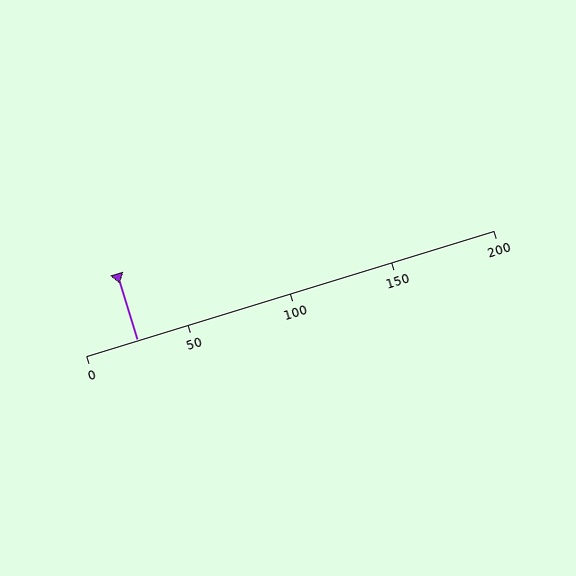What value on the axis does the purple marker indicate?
The marker indicates approximately 25.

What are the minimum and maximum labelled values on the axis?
The axis runs from 0 to 200.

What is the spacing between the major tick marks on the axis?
The major ticks are spaced 50 apart.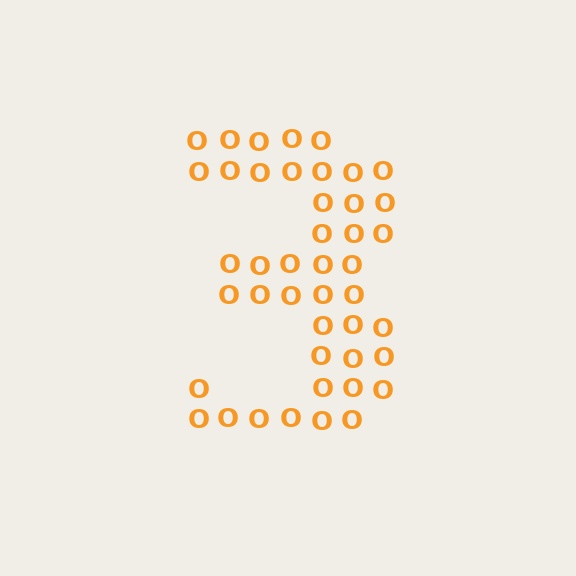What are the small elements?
The small elements are letter O's.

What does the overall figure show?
The overall figure shows the digit 3.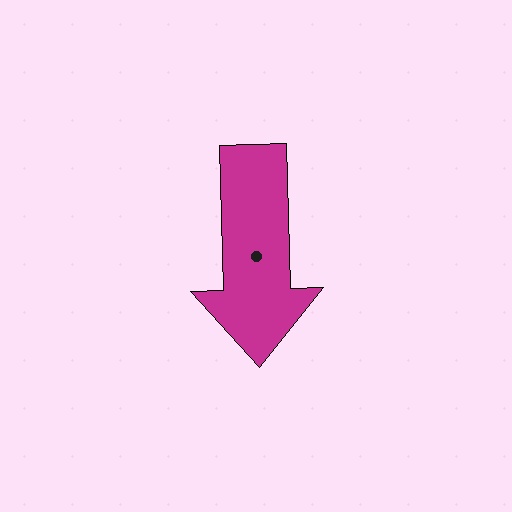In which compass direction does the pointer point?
South.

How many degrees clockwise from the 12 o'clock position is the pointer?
Approximately 178 degrees.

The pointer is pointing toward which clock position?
Roughly 6 o'clock.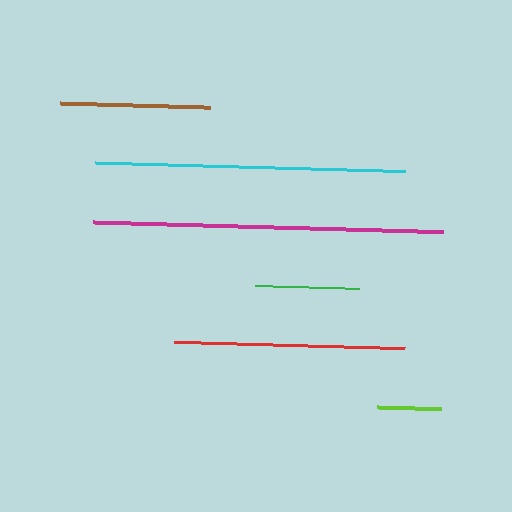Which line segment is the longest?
The magenta line is the longest at approximately 350 pixels.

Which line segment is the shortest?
The lime line is the shortest at approximately 64 pixels.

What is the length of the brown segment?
The brown segment is approximately 150 pixels long.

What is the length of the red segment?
The red segment is approximately 231 pixels long.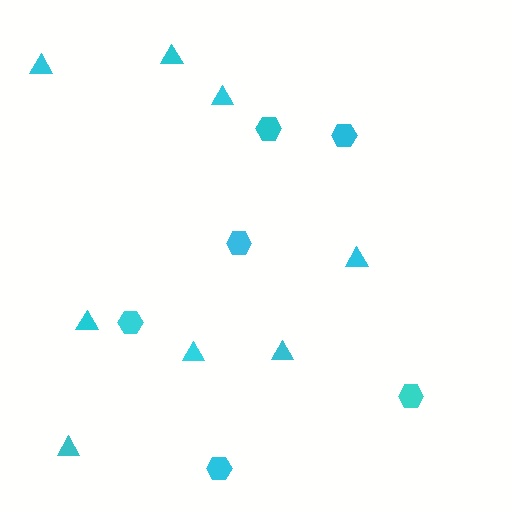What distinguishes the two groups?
There are 2 groups: one group of hexagons (6) and one group of triangles (8).